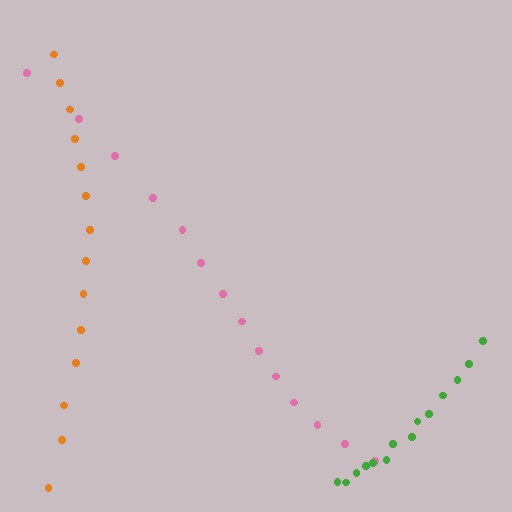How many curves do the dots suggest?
There are 3 distinct paths.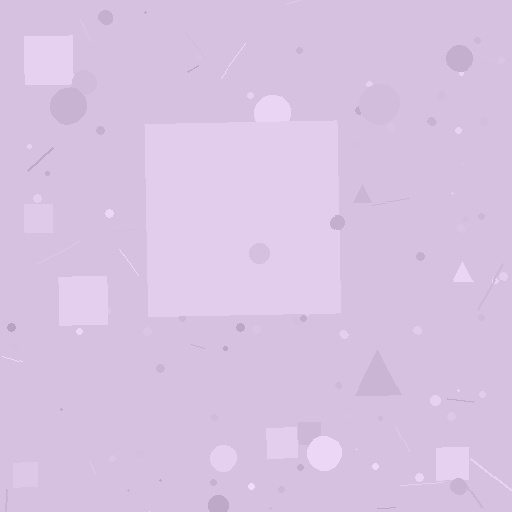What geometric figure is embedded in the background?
A square is embedded in the background.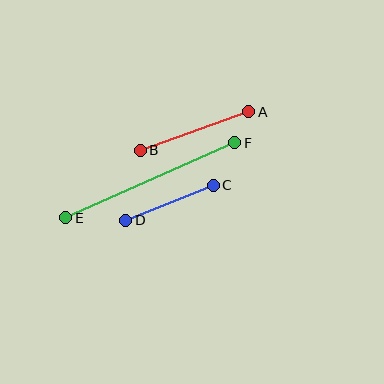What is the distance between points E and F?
The distance is approximately 185 pixels.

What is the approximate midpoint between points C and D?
The midpoint is at approximately (170, 203) pixels.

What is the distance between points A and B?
The distance is approximately 115 pixels.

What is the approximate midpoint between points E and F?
The midpoint is at approximately (150, 180) pixels.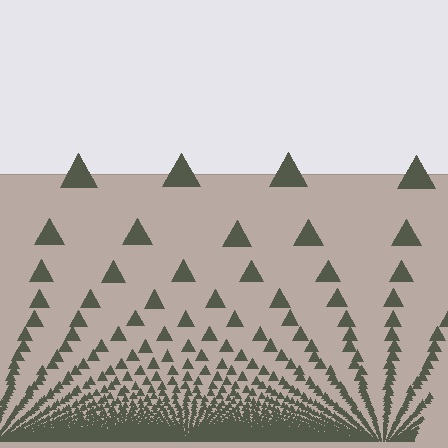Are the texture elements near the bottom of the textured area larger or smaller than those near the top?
Smaller. The gradient is inverted — elements near the bottom are smaller and denser.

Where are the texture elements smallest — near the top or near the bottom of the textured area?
Near the bottom.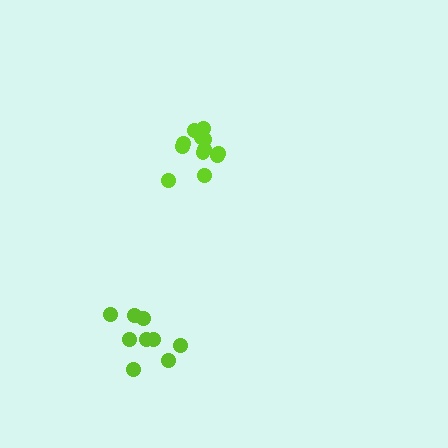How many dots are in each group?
Group 1: 9 dots, Group 2: 12 dots (21 total).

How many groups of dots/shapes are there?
There are 2 groups.